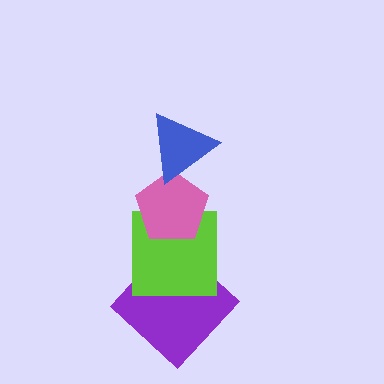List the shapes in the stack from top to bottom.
From top to bottom: the blue triangle, the pink pentagon, the lime square, the purple diamond.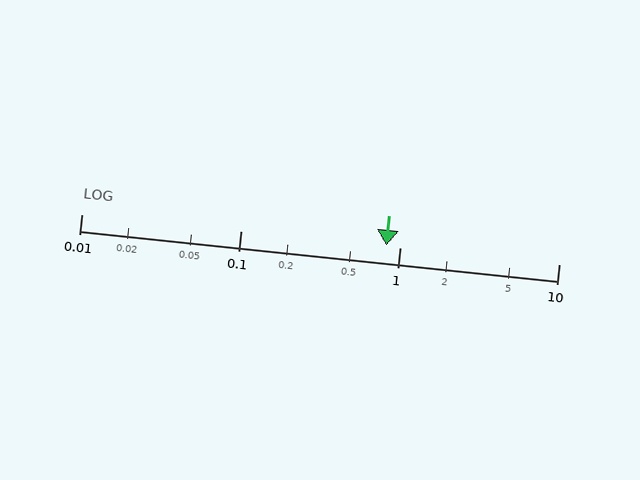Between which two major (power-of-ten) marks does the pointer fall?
The pointer is between 0.1 and 1.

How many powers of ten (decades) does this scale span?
The scale spans 3 decades, from 0.01 to 10.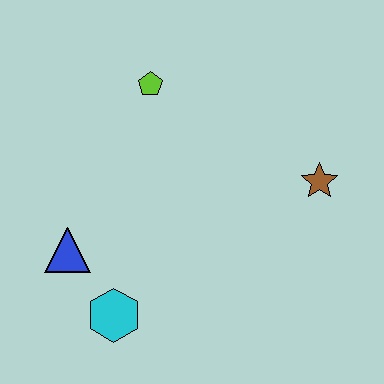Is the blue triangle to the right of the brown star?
No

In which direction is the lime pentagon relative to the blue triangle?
The lime pentagon is above the blue triangle.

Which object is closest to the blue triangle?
The cyan hexagon is closest to the blue triangle.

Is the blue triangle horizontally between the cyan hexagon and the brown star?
No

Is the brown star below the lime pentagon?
Yes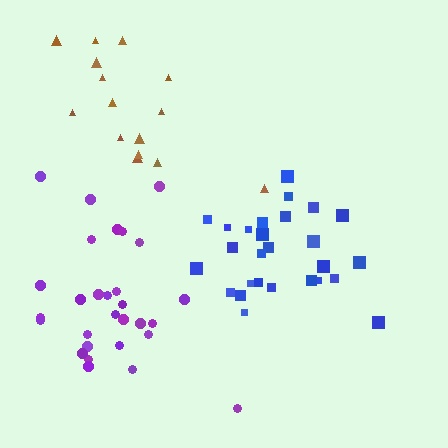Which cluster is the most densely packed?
Blue.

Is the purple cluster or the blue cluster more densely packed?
Blue.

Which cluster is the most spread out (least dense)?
Brown.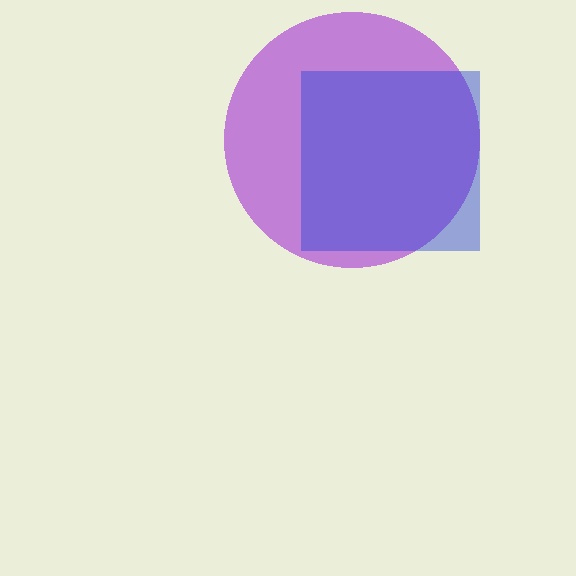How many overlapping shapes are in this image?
There are 2 overlapping shapes in the image.